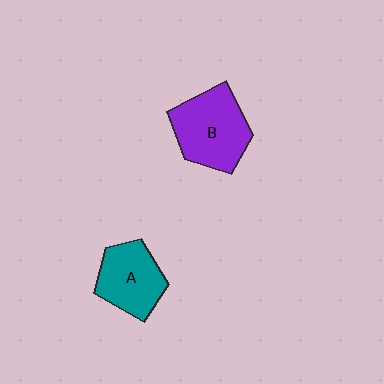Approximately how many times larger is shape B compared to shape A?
Approximately 1.2 times.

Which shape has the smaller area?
Shape A (teal).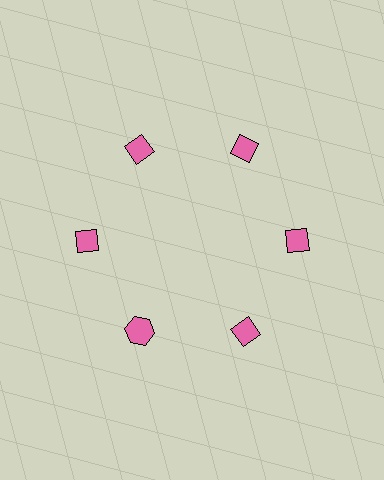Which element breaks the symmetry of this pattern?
The pink hexagon at roughly the 7 o'clock position breaks the symmetry. All other shapes are pink diamonds.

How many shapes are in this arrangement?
There are 6 shapes arranged in a ring pattern.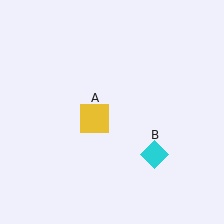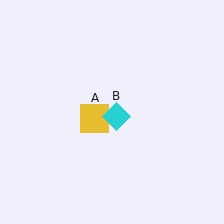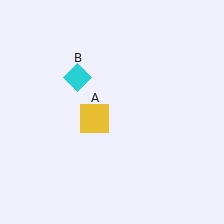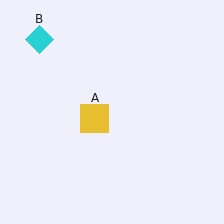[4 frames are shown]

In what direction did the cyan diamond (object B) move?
The cyan diamond (object B) moved up and to the left.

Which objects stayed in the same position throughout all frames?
Yellow square (object A) remained stationary.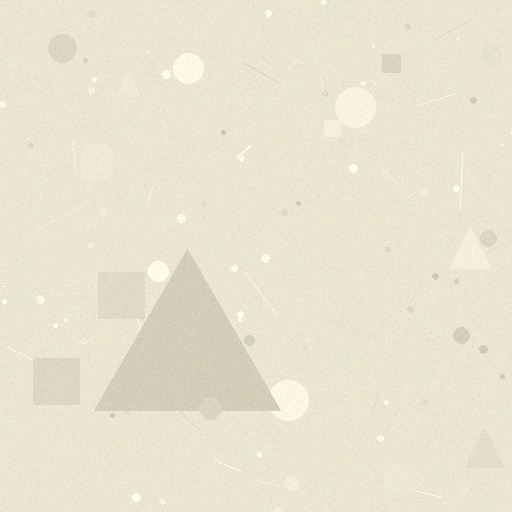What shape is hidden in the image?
A triangle is hidden in the image.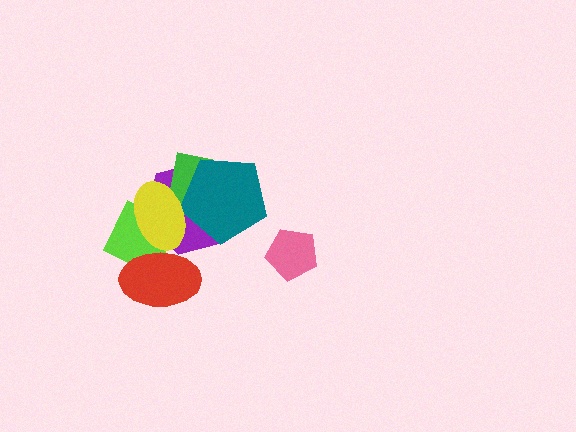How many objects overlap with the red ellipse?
3 objects overlap with the red ellipse.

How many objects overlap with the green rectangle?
3 objects overlap with the green rectangle.